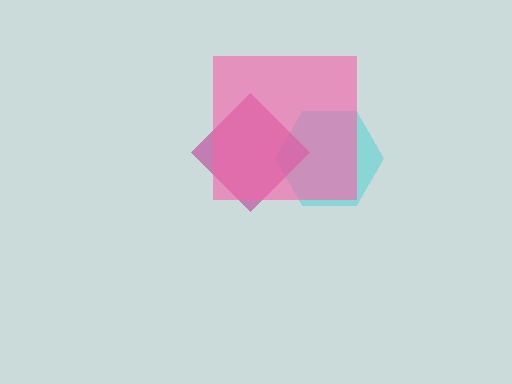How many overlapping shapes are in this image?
There are 3 overlapping shapes in the image.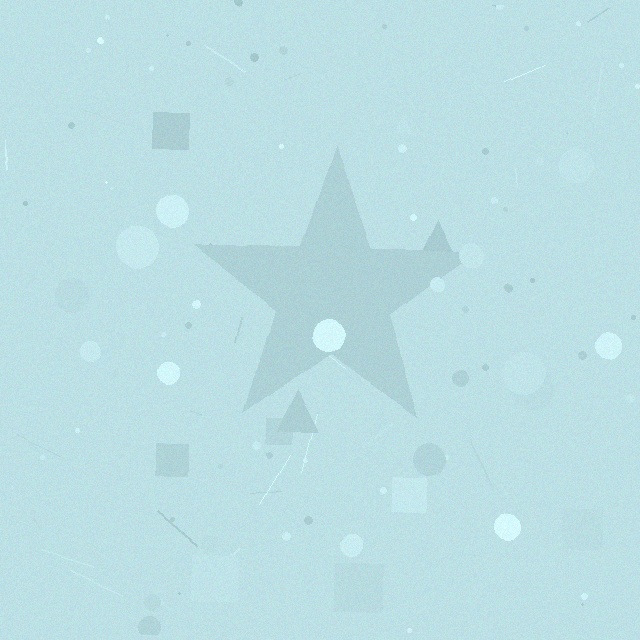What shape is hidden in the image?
A star is hidden in the image.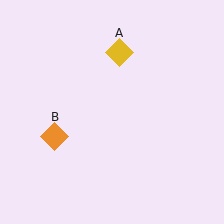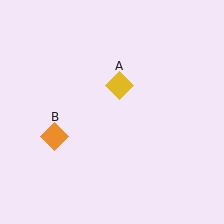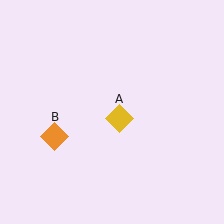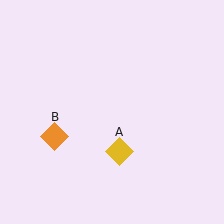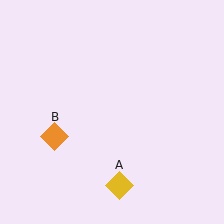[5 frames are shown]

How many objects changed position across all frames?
1 object changed position: yellow diamond (object A).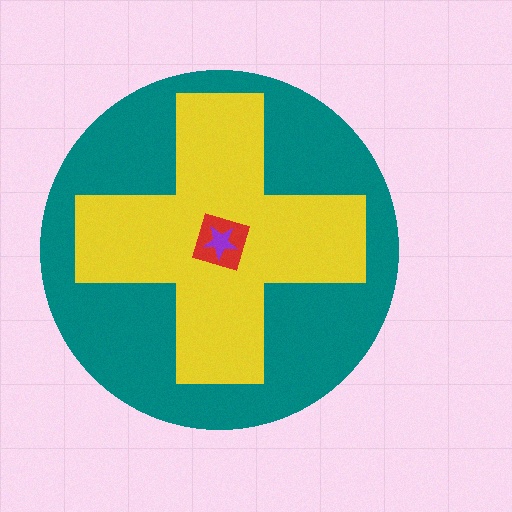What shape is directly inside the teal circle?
The yellow cross.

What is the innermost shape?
The purple star.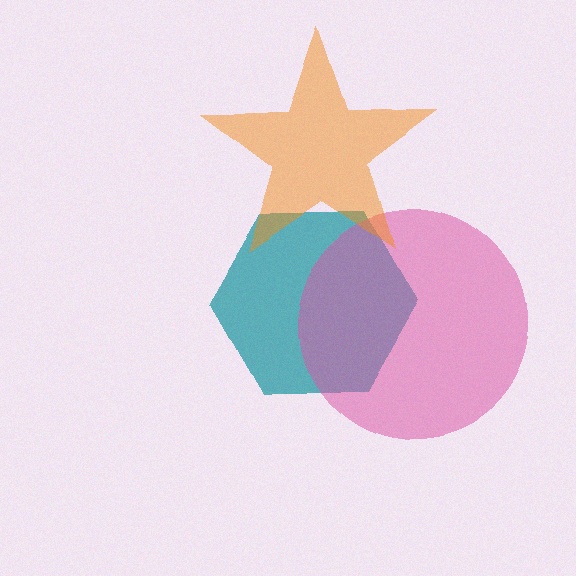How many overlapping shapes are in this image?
There are 3 overlapping shapes in the image.